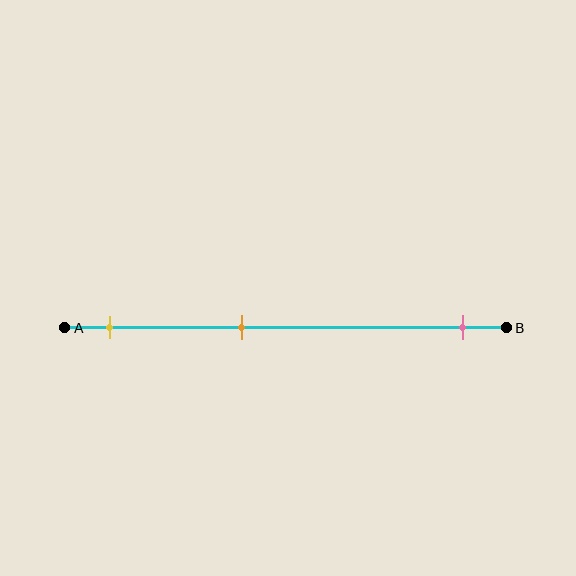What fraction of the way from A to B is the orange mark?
The orange mark is approximately 40% (0.4) of the way from A to B.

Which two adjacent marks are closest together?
The yellow and orange marks are the closest adjacent pair.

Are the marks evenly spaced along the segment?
No, the marks are not evenly spaced.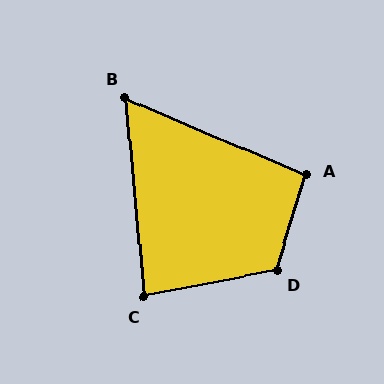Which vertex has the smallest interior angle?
B, at approximately 62 degrees.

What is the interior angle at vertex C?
Approximately 84 degrees (acute).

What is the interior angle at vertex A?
Approximately 96 degrees (obtuse).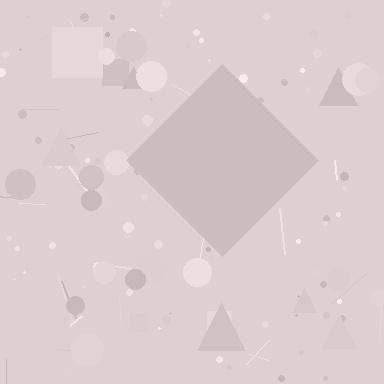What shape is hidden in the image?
A diamond is hidden in the image.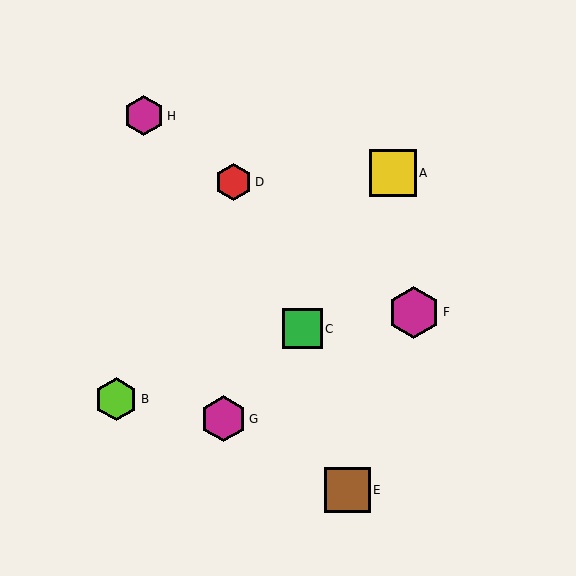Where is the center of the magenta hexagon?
The center of the magenta hexagon is at (223, 419).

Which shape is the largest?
The magenta hexagon (labeled F) is the largest.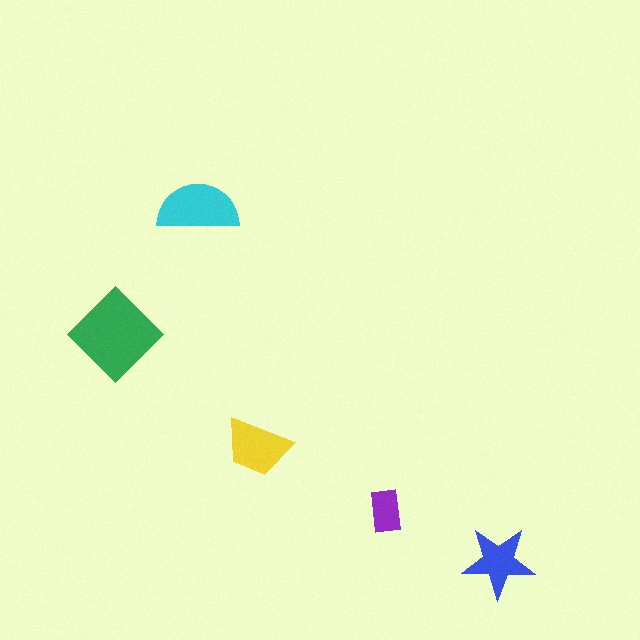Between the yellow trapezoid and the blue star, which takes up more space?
The yellow trapezoid.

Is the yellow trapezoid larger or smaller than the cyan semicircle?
Smaller.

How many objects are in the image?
There are 5 objects in the image.